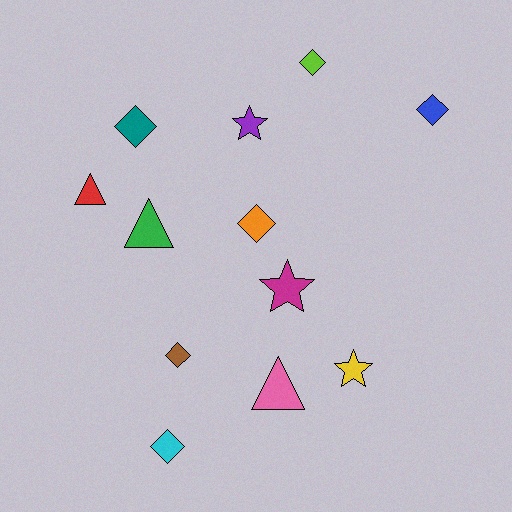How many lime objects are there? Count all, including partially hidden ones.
There is 1 lime object.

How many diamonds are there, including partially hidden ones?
There are 6 diamonds.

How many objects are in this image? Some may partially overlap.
There are 12 objects.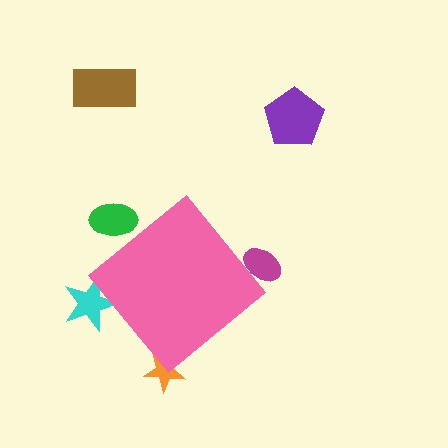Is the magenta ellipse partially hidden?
Yes, the magenta ellipse is partially hidden behind the pink diamond.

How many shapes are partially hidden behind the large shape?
4 shapes are partially hidden.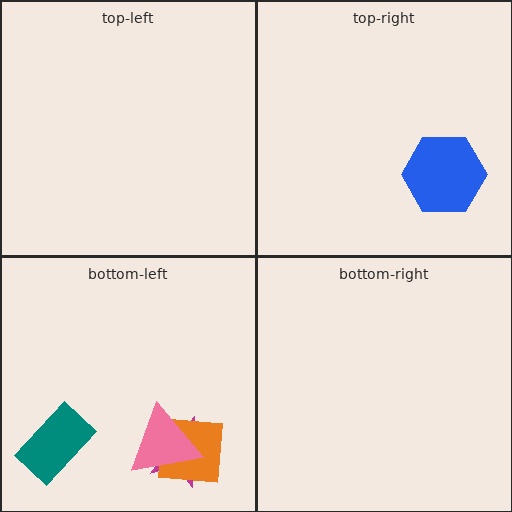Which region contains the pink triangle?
The bottom-left region.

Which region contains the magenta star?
The bottom-left region.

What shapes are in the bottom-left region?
The magenta star, the orange square, the pink triangle, the teal rectangle.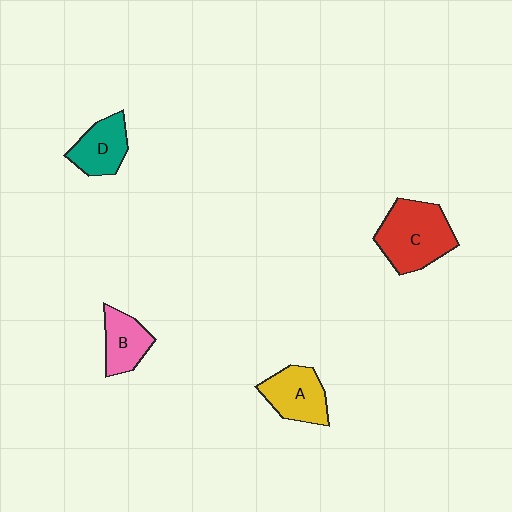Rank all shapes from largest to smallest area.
From largest to smallest: C (red), A (yellow), D (teal), B (pink).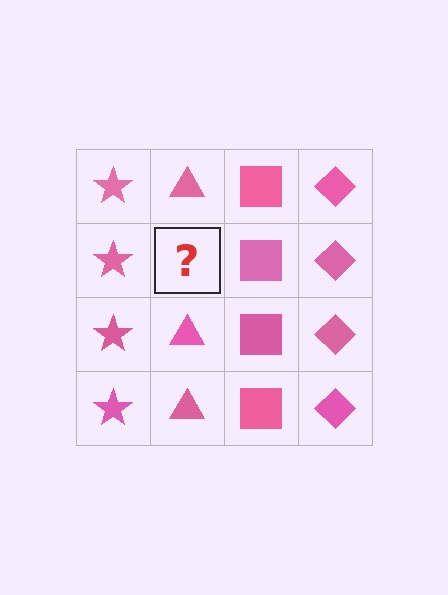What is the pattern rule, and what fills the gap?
The rule is that each column has a consistent shape. The gap should be filled with a pink triangle.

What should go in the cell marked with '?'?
The missing cell should contain a pink triangle.